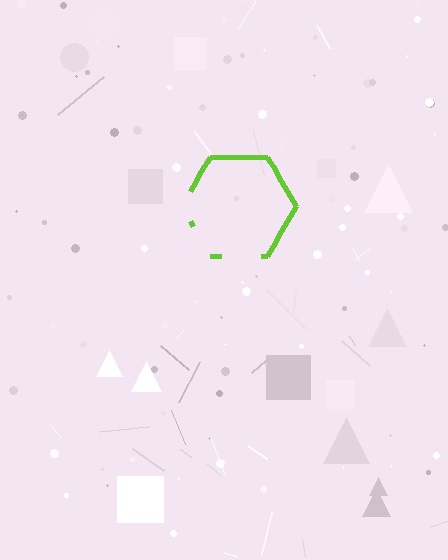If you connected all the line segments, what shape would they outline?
They would outline a hexagon.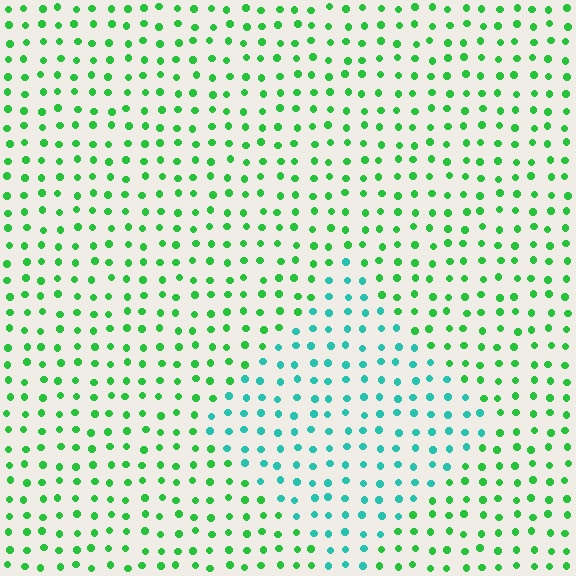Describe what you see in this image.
The image is filled with small green elements in a uniform arrangement. A diamond-shaped region is visible where the elements are tinted to a slightly different hue, forming a subtle color boundary.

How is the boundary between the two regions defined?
The boundary is defined purely by a slight shift in hue (about 45 degrees). Spacing, size, and orientation are identical on both sides.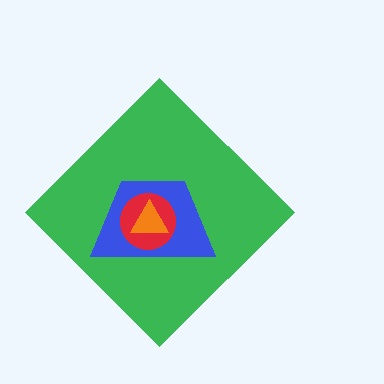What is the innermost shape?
The orange triangle.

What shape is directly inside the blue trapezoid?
The red circle.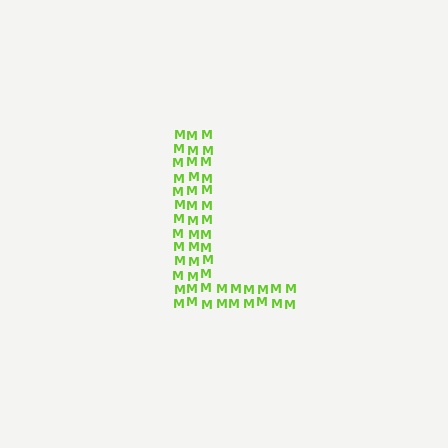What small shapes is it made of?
It is made of small letter M's.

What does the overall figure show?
The overall figure shows the letter L.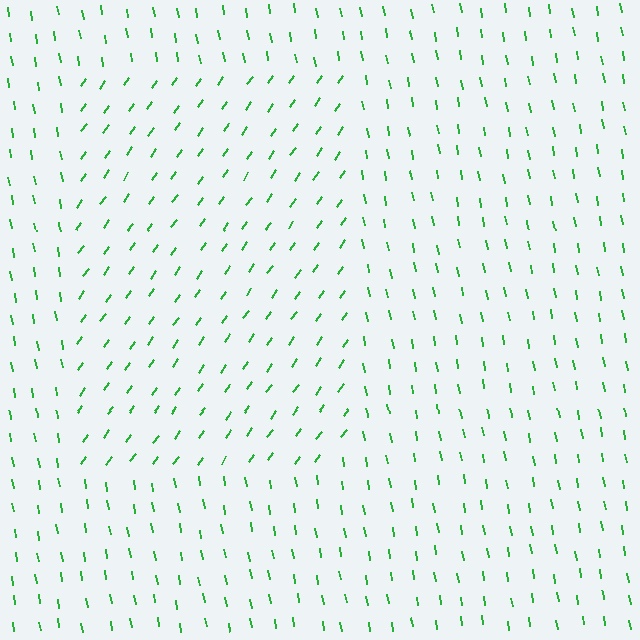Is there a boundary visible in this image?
Yes, there is a texture boundary formed by a change in line orientation.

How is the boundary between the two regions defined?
The boundary is defined purely by a change in line orientation (approximately 45 degrees difference). All lines are the same color and thickness.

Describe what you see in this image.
The image is filled with small green line segments. A rectangle region in the image has lines oriented differently from the surrounding lines, creating a visible texture boundary.